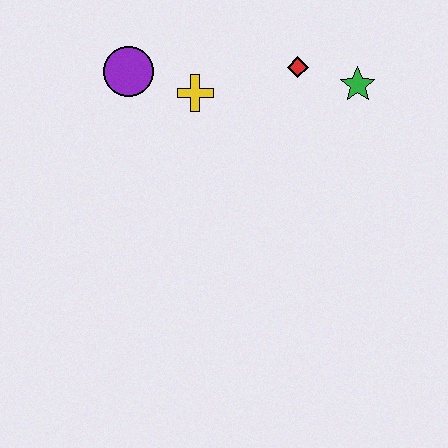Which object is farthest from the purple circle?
The green star is farthest from the purple circle.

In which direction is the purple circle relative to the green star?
The purple circle is to the left of the green star.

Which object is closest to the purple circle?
The yellow cross is closest to the purple circle.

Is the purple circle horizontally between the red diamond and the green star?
No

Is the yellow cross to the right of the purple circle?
Yes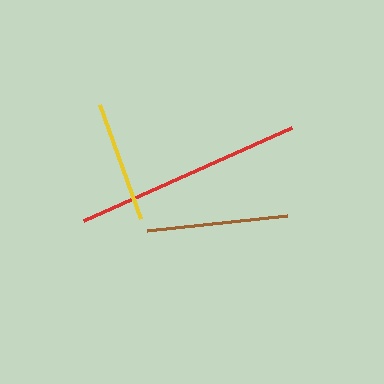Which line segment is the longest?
The red line is the longest at approximately 228 pixels.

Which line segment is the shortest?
The yellow line is the shortest at approximately 120 pixels.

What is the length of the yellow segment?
The yellow segment is approximately 120 pixels long.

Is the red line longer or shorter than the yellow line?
The red line is longer than the yellow line.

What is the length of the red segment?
The red segment is approximately 228 pixels long.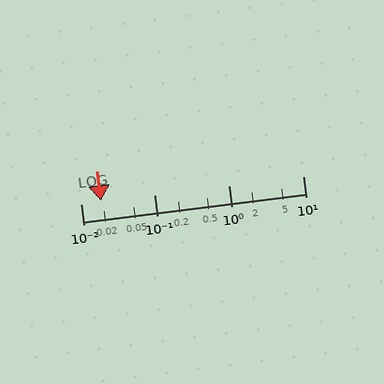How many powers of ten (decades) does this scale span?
The scale spans 3 decades, from 0.01 to 10.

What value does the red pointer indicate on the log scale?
The pointer indicates approximately 0.019.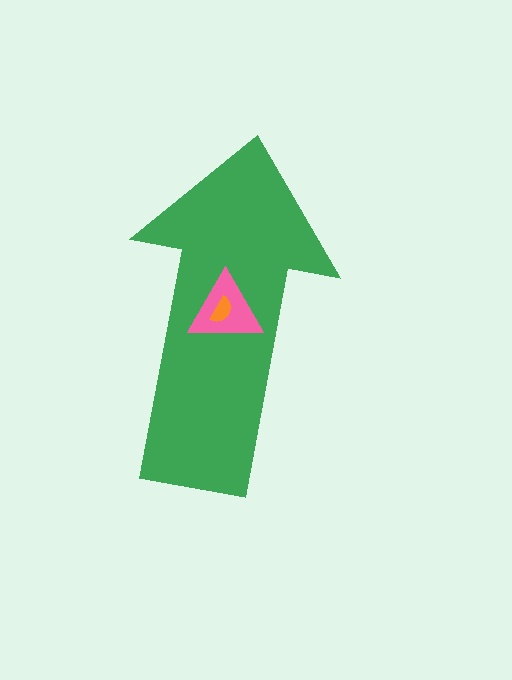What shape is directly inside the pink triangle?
The orange semicircle.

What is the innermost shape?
The orange semicircle.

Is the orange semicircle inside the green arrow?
Yes.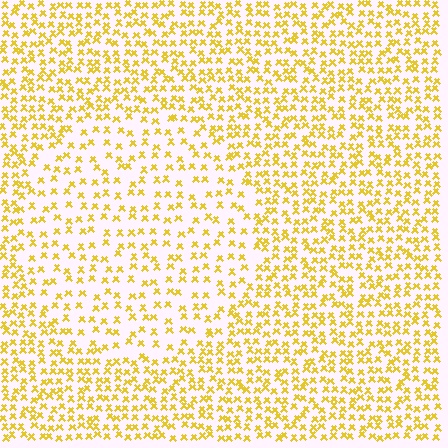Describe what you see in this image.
The image contains small yellow elements arranged at two different densities. A circle-shaped region is visible where the elements are less densely packed than the surrounding area.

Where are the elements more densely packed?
The elements are more densely packed outside the circle boundary.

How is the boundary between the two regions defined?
The boundary is defined by a change in element density (approximately 1.8x ratio). All elements are the same color, size, and shape.